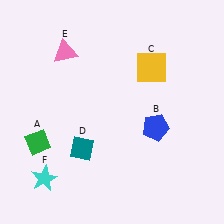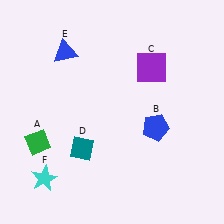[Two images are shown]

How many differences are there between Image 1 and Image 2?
There are 2 differences between the two images.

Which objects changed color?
C changed from yellow to purple. E changed from pink to blue.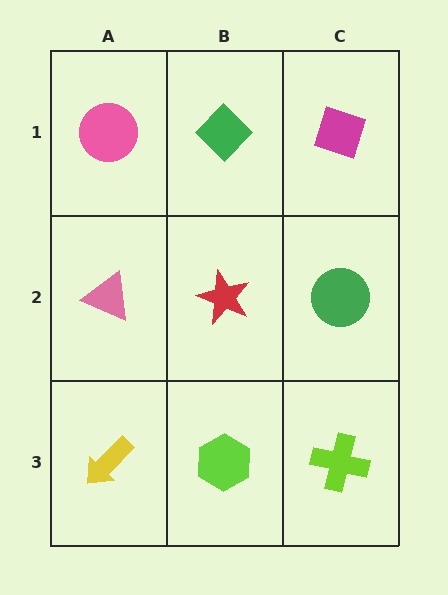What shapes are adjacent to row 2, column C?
A magenta diamond (row 1, column C), a lime cross (row 3, column C), a red star (row 2, column B).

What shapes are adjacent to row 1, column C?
A green circle (row 2, column C), a green diamond (row 1, column B).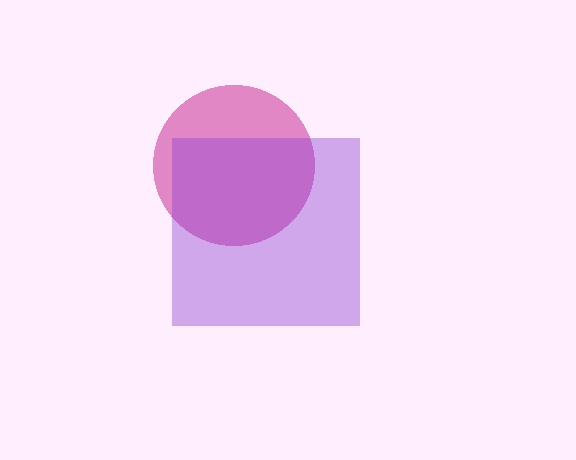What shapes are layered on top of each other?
The layered shapes are: a magenta circle, a purple square.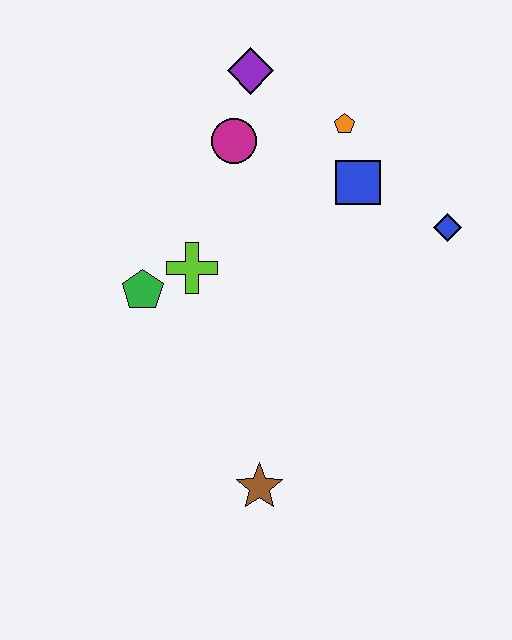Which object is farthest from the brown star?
The purple diamond is farthest from the brown star.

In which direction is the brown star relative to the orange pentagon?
The brown star is below the orange pentagon.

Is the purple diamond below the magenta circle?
No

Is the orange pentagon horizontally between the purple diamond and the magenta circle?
No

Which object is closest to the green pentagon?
The lime cross is closest to the green pentagon.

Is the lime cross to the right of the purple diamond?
No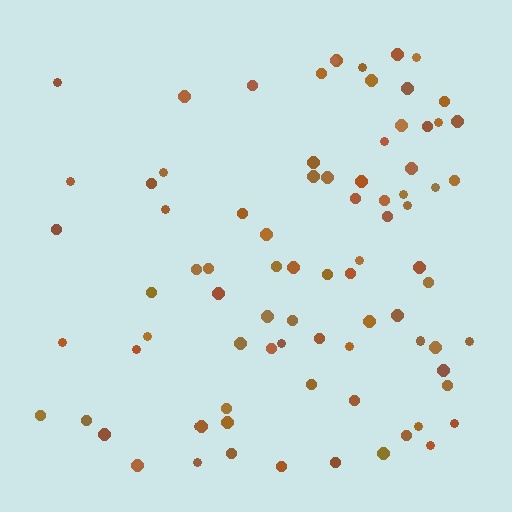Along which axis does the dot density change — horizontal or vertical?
Horizontal.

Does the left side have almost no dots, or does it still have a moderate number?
Still a moderate number, just noticeably fewer than the right.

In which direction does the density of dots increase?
From left to right, with the right side densest.